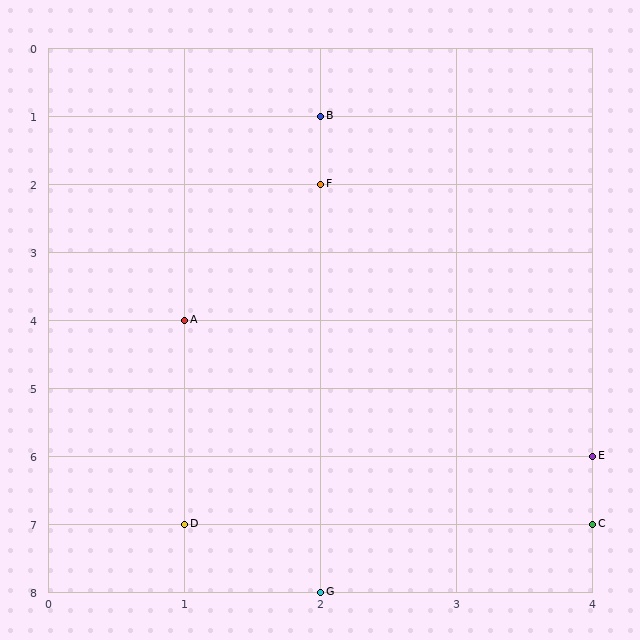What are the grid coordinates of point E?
Point E is at grid coordinates (4, 6).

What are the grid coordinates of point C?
Point C is at grid coordinates (4, 7).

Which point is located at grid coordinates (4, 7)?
Point C is at (4, 7).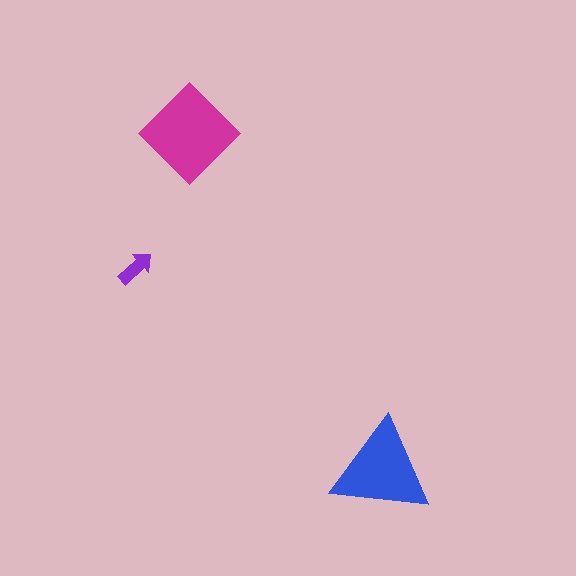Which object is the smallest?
The purple arrow.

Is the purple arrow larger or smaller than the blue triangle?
Smaller.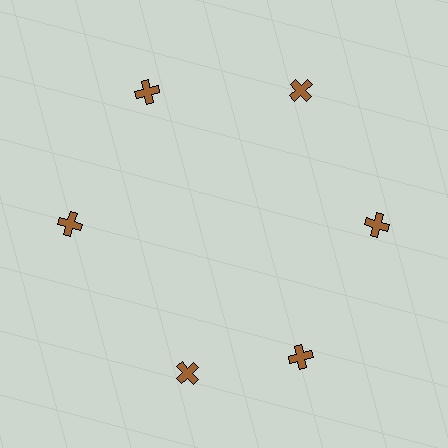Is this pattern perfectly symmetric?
No. The 6 brown crosses are arranged in a ring, but one element near the 7 o'clock position is rotated out of alignment along the ring, breaking the 6-fold rotational symmetry.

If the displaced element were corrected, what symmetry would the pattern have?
It would have 6-fold rotational symmetry — the pattern would map onto itself every 60 degrees.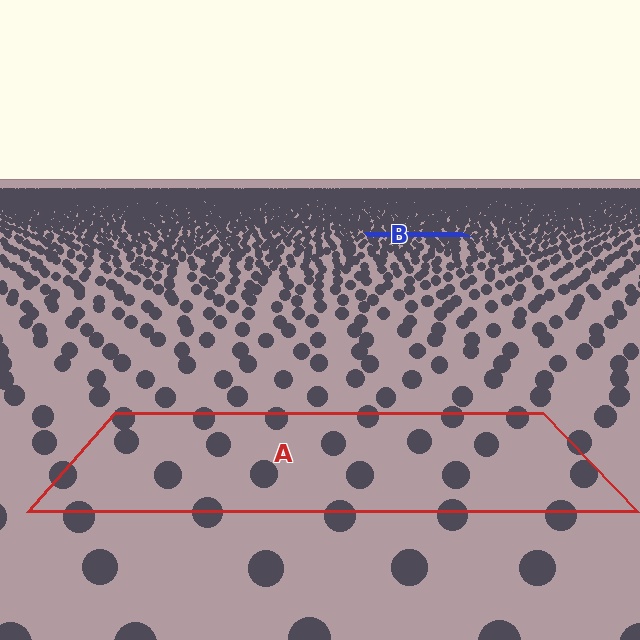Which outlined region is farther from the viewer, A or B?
Region B is farther from the viewer — the texture elements inside it appear smaller and more densely packed.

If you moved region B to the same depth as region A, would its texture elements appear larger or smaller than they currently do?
They would appear larger. At a closer depth, the same texture elements are projected at a bigger on-screen size.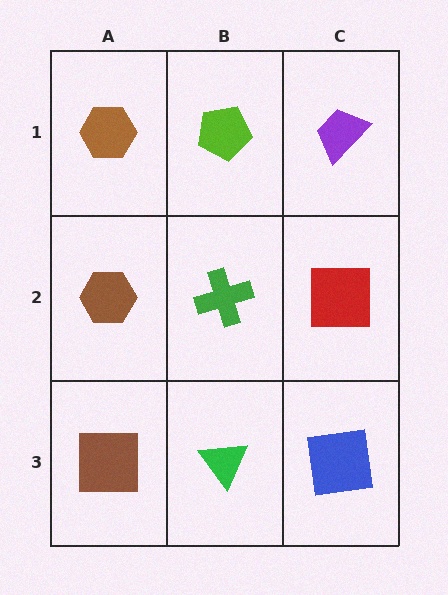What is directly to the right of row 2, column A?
A green cross.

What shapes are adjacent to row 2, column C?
A purple trapezoid (row 1, column C), a blue square (row 3, column C), a green cross (row 2, column B).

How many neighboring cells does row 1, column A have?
2.